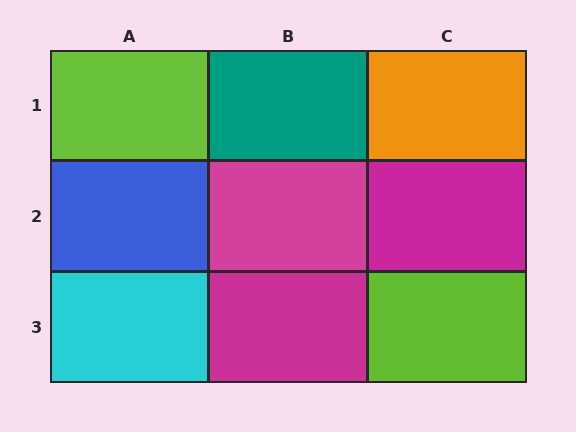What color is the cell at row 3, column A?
Cyan.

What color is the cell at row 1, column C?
Orange.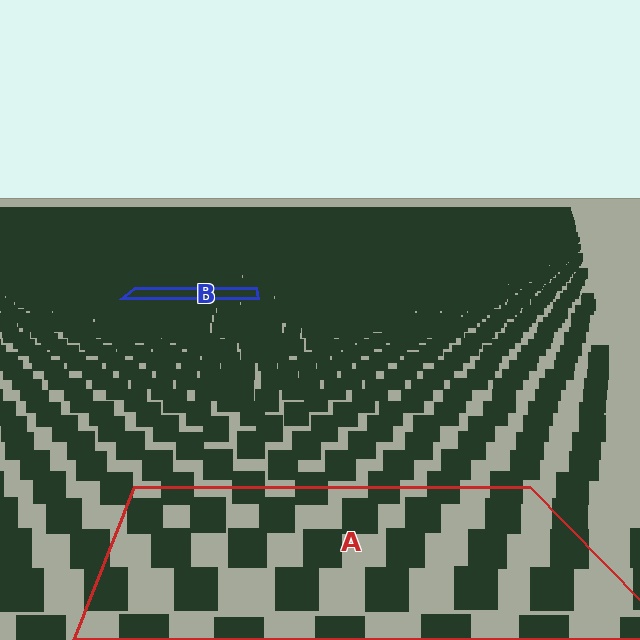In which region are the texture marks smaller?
The texture marks are smaller in region B, because it is farther away.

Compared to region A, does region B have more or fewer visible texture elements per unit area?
Region B has more texture elements per unit area — they are packed more densely because it is farther away.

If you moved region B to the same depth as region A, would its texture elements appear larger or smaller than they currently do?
They would appear larger. At a closer depth, the same texture elements are projected at a bigger on-screen size.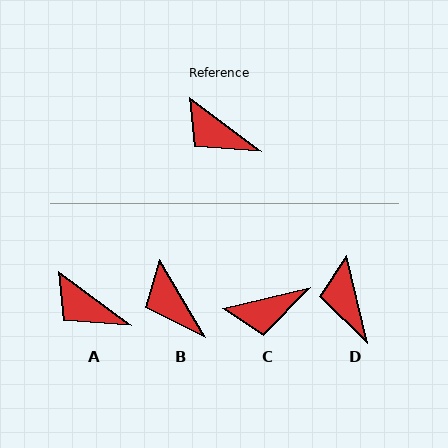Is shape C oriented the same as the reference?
No, it is off by about 50 degrees.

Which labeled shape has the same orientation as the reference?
A.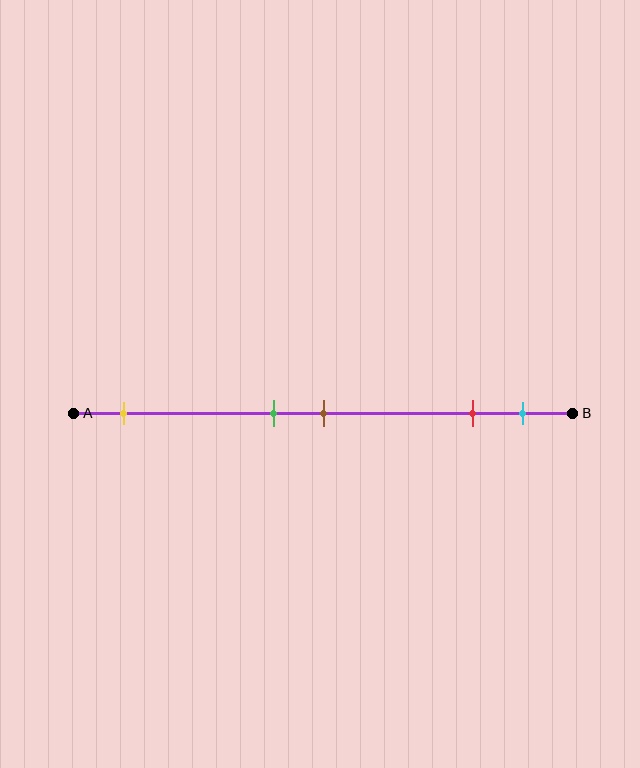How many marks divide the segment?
There are 5 marks dividing the segment.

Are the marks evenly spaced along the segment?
No, the marks are not evenly spaced.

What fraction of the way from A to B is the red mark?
The red mark is approximately 80% (0.8) of the way from A to B.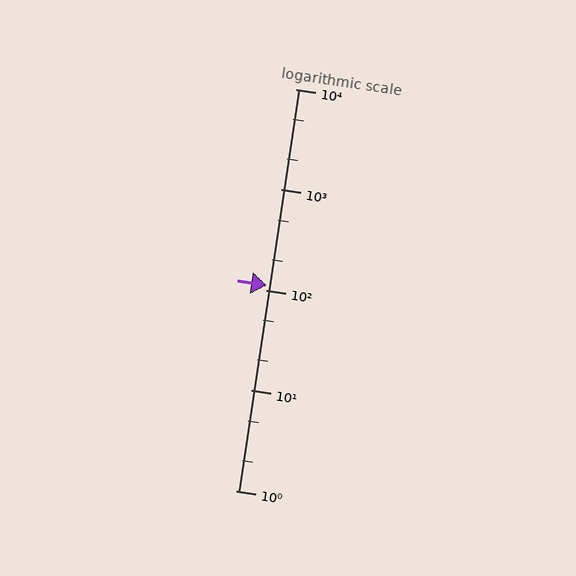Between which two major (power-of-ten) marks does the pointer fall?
The pointer is between 100 and 1000.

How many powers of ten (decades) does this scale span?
The scale spans 4 decades, from 1 to 10000.